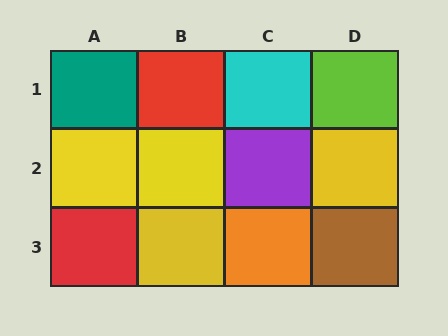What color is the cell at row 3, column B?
Yellow.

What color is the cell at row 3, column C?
Orange.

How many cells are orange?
1 cell is orange.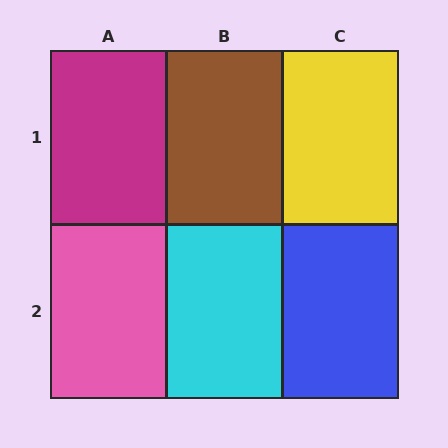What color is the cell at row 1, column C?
Yellow.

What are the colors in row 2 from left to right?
Pink, cyan, blue.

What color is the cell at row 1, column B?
Brown.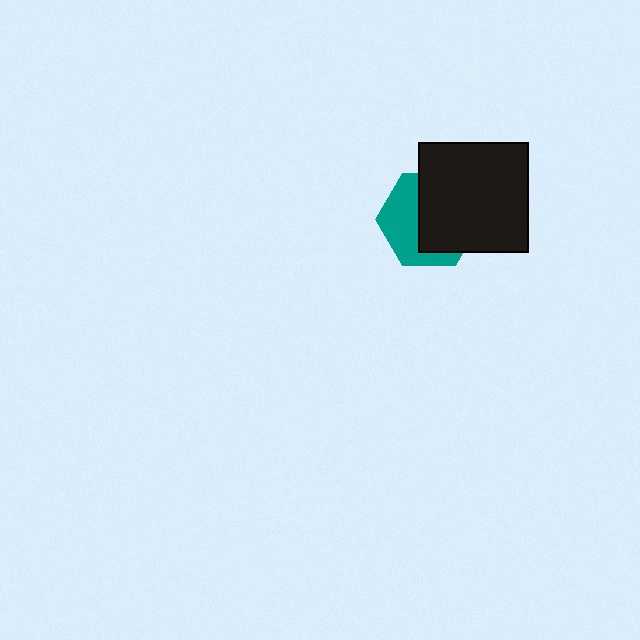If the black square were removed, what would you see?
You would see the complete teal hexagon.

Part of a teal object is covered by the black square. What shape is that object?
It is a hexagon.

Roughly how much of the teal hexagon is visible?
A small part of it is visible (roughly 43%).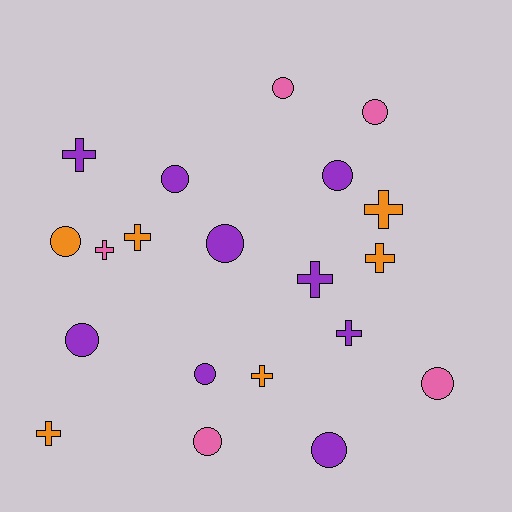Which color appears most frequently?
Purple, with 9 objects.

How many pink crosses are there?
There is 1 pink cross.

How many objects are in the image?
There are 20 objects.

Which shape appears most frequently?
Circle, with 11 objects.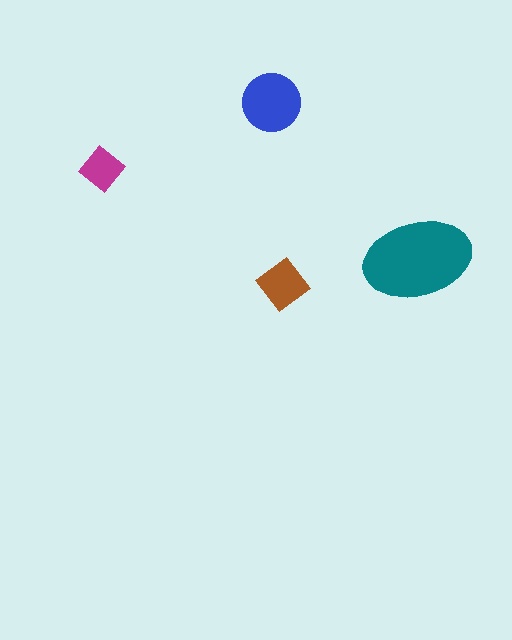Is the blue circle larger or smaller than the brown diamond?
Larger.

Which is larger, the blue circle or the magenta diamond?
The blue circle.